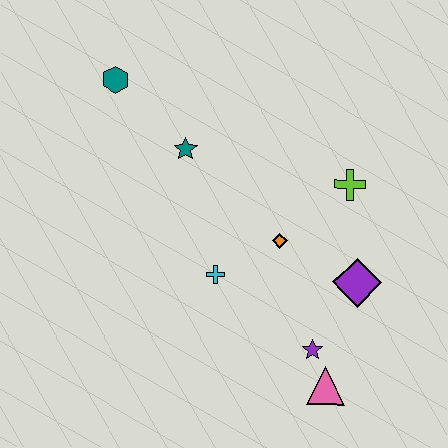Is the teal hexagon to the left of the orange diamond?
Yes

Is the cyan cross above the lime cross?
No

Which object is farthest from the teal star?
The pink triangle is farthest from the teal star.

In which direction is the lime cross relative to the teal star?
The lime cross is to the right of the teal star.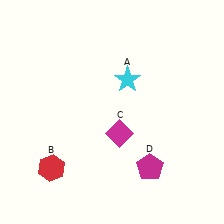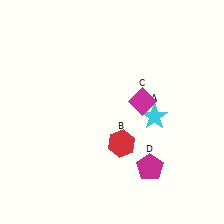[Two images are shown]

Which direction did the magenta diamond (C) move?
The magenta diamond (C) moved up.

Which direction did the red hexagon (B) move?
The red hexagon (B) moved right.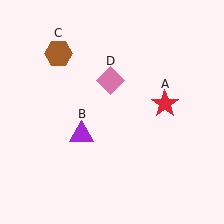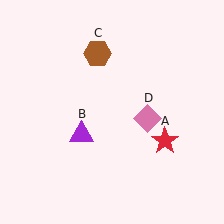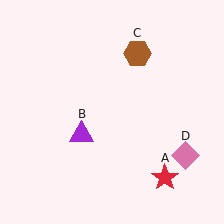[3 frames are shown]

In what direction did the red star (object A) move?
The red star (object A) moved down.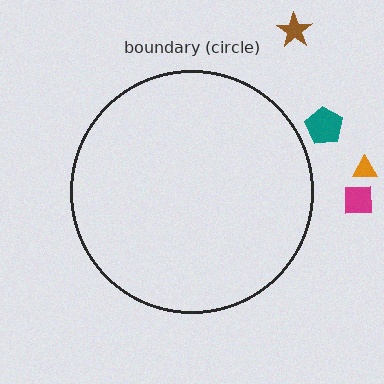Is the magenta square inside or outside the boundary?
Outside.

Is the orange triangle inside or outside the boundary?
Outside.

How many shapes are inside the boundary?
0 inside, 4 outside.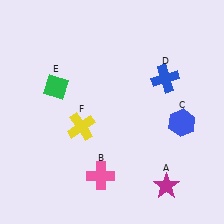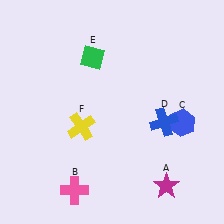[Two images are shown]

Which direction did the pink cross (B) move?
The pink cross (B) moved left.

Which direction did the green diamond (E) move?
The green diamond (E) moved right.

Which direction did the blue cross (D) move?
The blue cross (D) moved down.